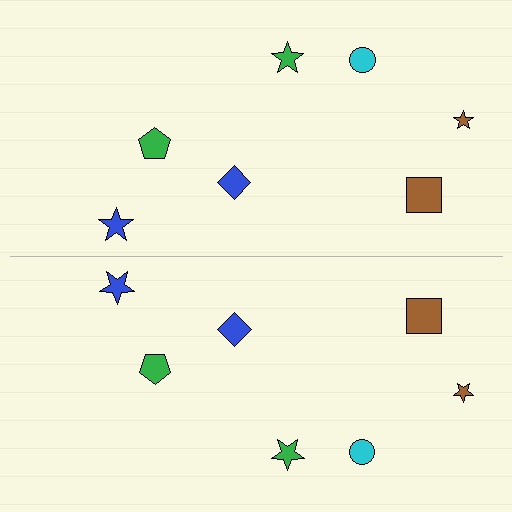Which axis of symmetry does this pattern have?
The pattern has a horizontal axis of symmetry running through the center of the image.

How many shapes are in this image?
There are 14 shapes in this image.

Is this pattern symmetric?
Yes, this pattern has bilateral (reflection) symmetry.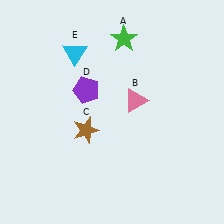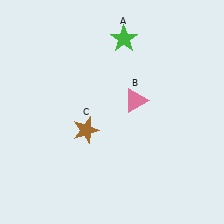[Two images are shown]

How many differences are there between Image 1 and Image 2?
There are 2 differences between the two images.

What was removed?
The cyan triangle (E), the purple pentagon (D) were removed in Image 2.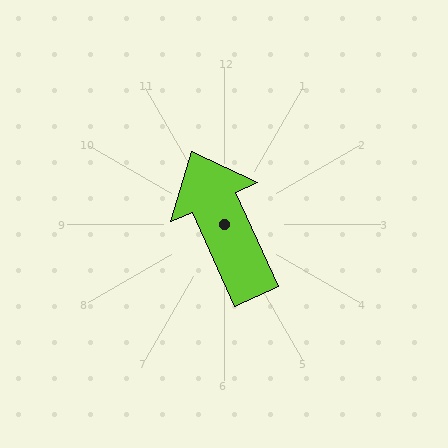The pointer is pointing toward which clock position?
Roughly 11 o'clock.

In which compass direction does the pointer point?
Northwest.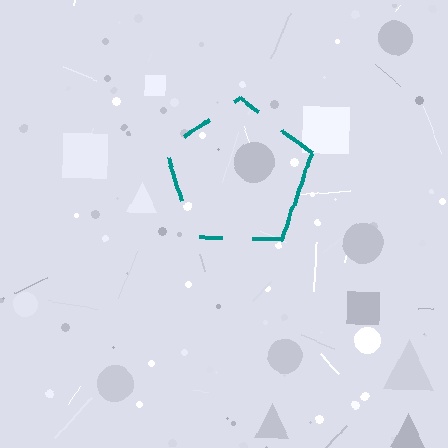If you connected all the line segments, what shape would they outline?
They would outline a pentagon.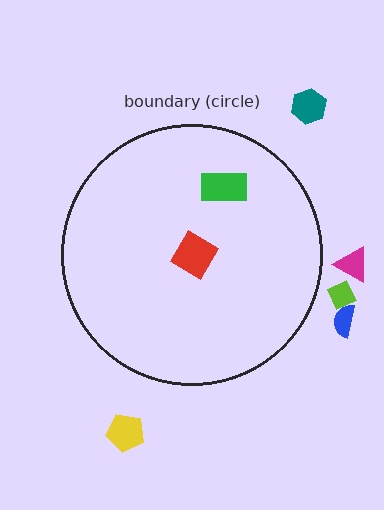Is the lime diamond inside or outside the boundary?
Outside.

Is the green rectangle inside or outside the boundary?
Inside.